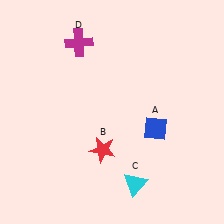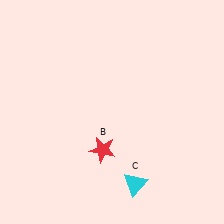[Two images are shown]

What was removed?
The magenta cross (D), the blue diamond (A) were removed in Image 2.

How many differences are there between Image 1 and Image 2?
There are 2 differences between the two images.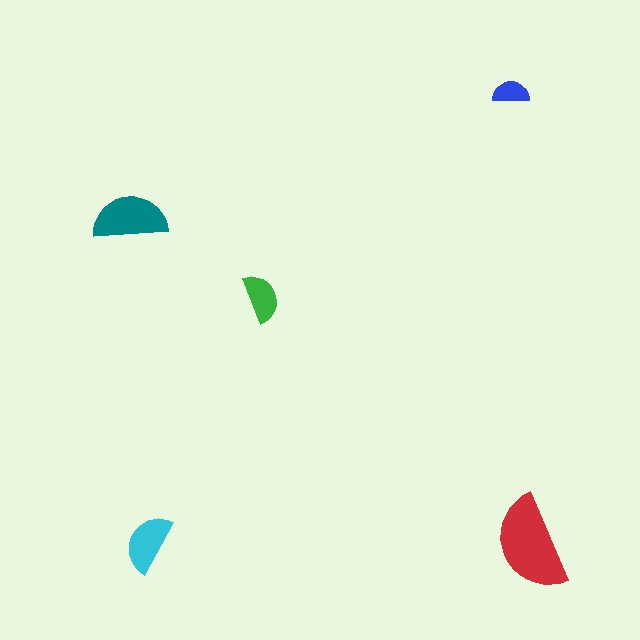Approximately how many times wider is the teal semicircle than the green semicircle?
About 1.5 times wider.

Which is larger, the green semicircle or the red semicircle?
The red one.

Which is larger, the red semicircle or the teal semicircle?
The red one.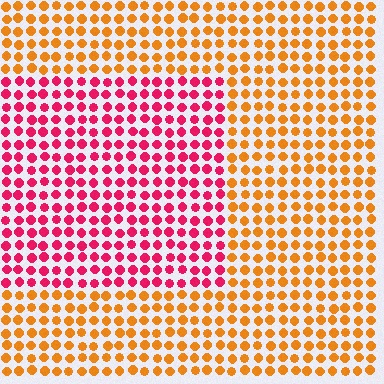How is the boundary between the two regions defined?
The boundary is defined purely by a slight shift in hue (about 53 degrees). Spacing, size, and orientation are identical on both sides.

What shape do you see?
I see a rectangle.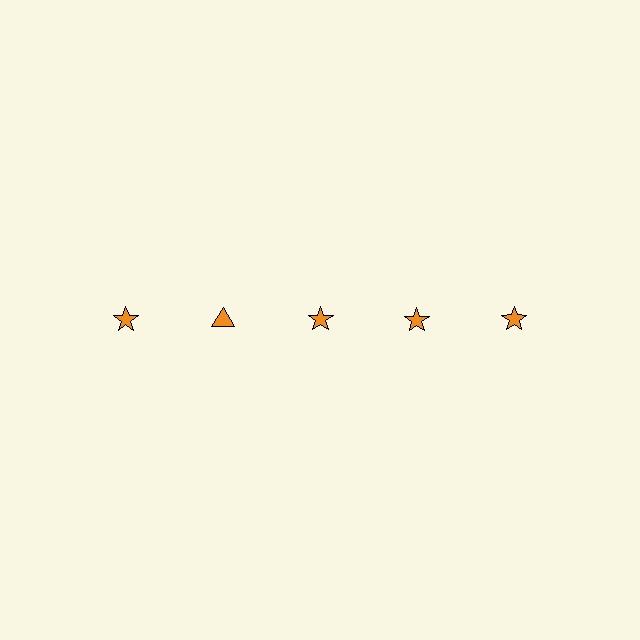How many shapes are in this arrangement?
There are 5 shapes arranged in a grid pattern.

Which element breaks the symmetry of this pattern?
The orange triangle in the top row, second from left column breaks the symmetry. All other shapes are orange stars.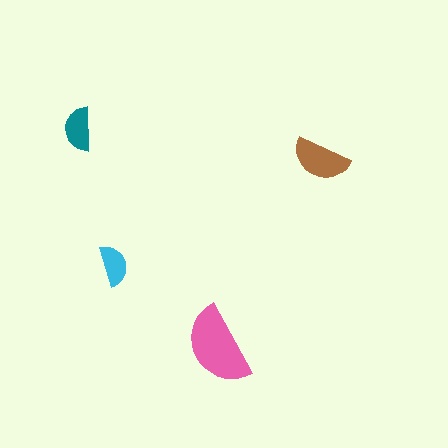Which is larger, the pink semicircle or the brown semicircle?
The pink one.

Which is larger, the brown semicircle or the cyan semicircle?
The brown one.